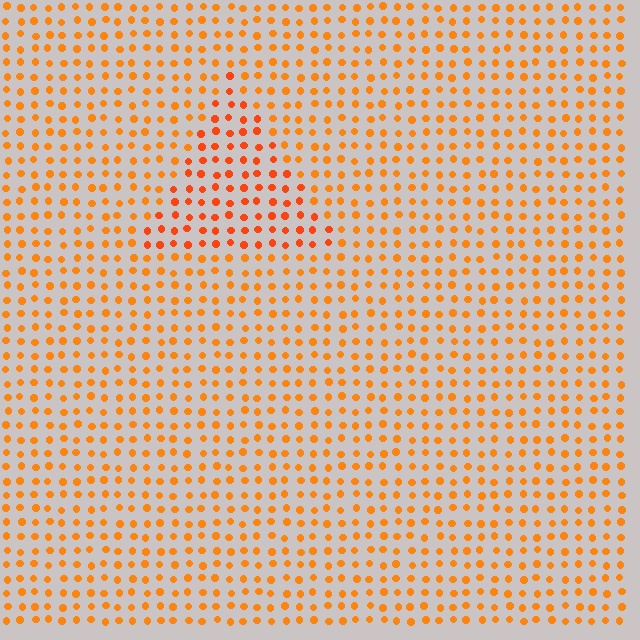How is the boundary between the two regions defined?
The boundary is defined purely by a slight shift in hue (about 17 degrees). Spacing, size, and orientation are identical on both sides.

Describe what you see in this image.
The image is filled with small orange elements in a uniform arrangement. A triangle-shaped region is visible where the elements are tinted to a slightly different hue, forming a subtle color boundary.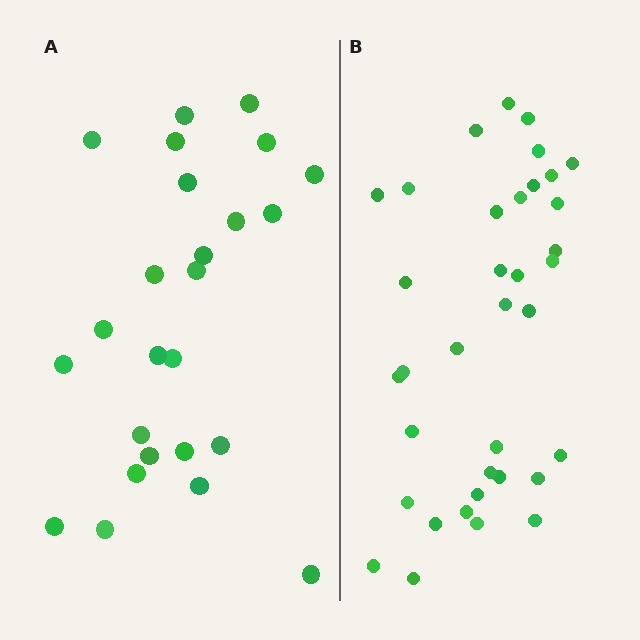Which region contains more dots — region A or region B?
Region B (the right region) has more dots.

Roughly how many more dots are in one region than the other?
Region B has roughly 12 or so more dots than region A.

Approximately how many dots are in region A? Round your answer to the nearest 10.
About 20 dots. (The exact count is 25, which rounds to 20.)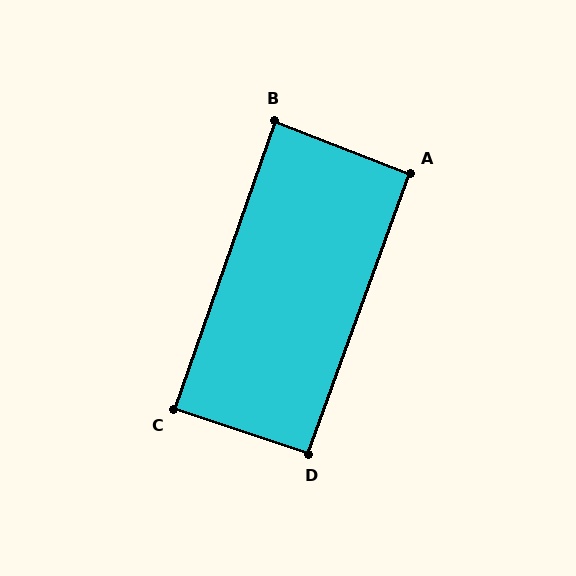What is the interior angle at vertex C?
Approximately 89 degrees (approximately right).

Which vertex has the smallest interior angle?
B, at approximately 88 degrees.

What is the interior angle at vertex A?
Approximately 91 degrees (approximately right).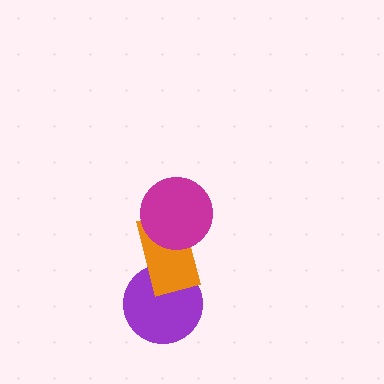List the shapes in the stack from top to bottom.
From top to bottom: the magenta circle, the orange rectangle, the purple circle.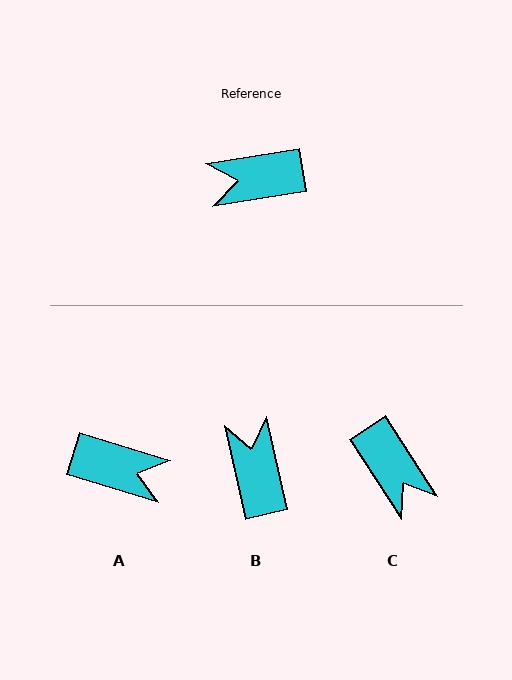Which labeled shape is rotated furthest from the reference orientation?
A, about 154 degrees away.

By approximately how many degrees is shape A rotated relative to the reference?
Approximately 154 degrees counter-clockwise.